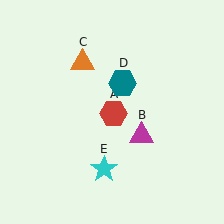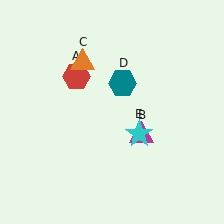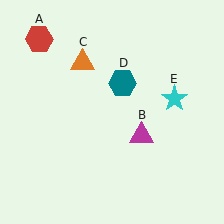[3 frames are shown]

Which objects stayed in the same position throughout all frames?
Magenta triangle (object B) and orange triangle (object C) and teal hexagon (object D) remained stationary.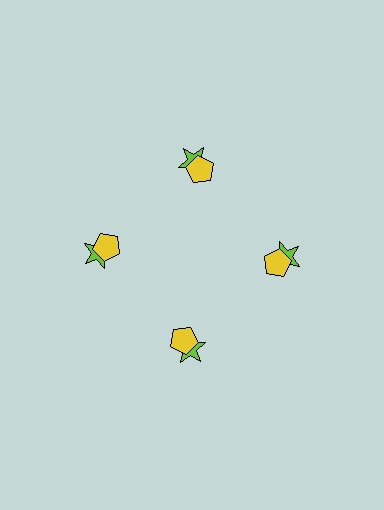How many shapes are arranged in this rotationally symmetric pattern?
There are 8 shapes, arranged in 4 groups of 2.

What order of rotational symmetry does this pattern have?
This pattern has 4-fold rotational symmetry.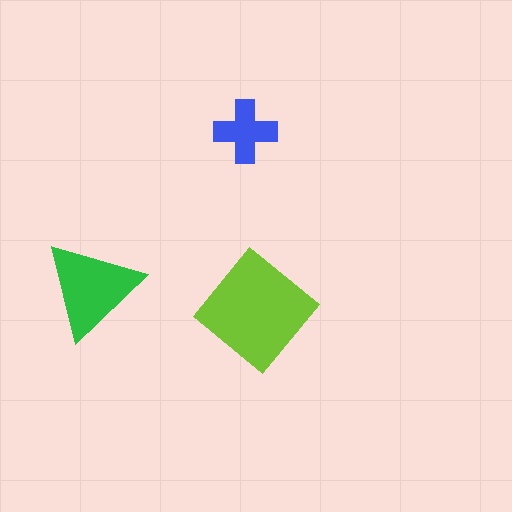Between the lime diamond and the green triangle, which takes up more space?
The lime diamond.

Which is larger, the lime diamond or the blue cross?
The lime diamond.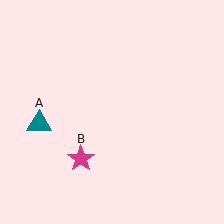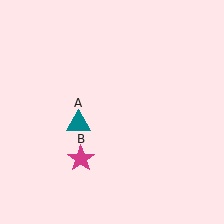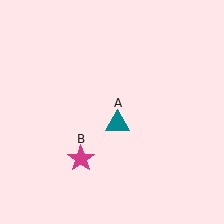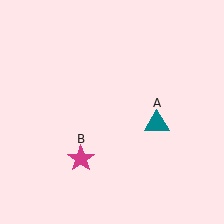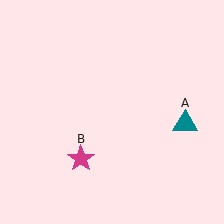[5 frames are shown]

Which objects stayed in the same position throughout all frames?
Magenta star (object B) remained stationary.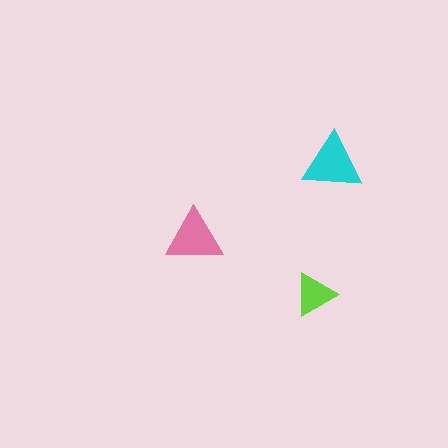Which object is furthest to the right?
The cyan triangle is rightmost.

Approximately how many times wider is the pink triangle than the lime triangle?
About 1.5 times wider.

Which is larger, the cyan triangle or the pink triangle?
The cyan one.